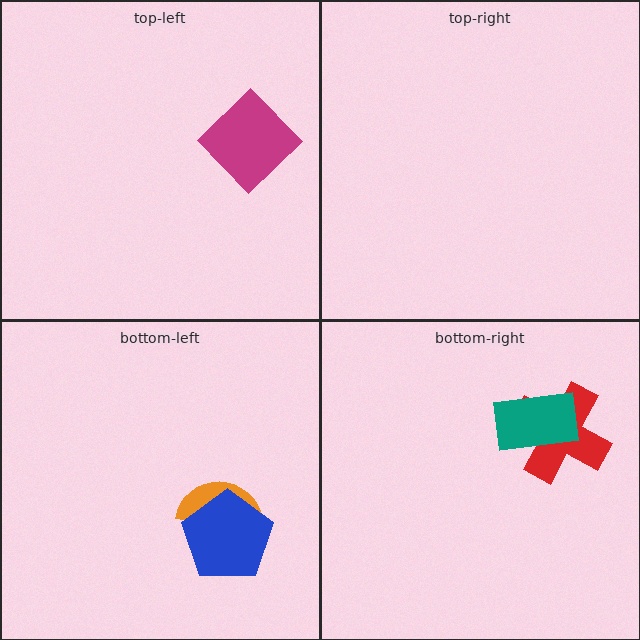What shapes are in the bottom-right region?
The red cross, the teal rectangle.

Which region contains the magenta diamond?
The top-left region.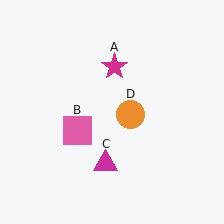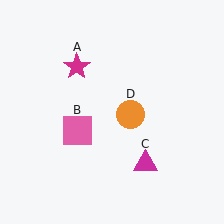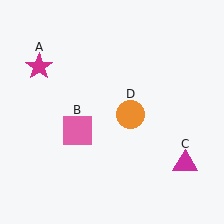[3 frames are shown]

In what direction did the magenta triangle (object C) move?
The magenta triangle (object C) moved right.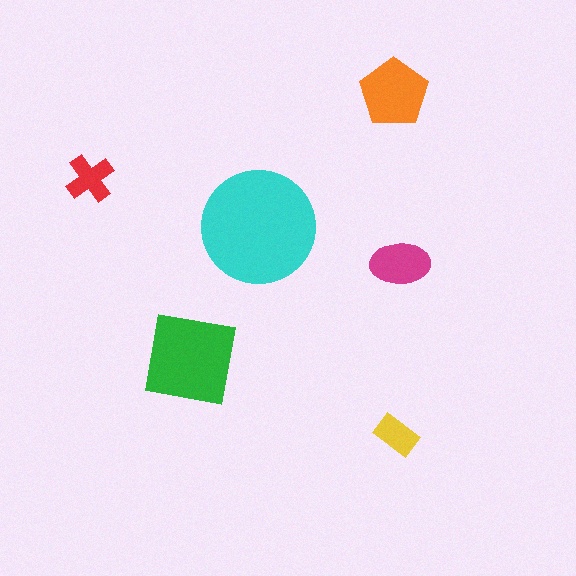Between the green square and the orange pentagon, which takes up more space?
The green square.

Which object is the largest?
The cyan circle.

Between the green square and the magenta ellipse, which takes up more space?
The green square.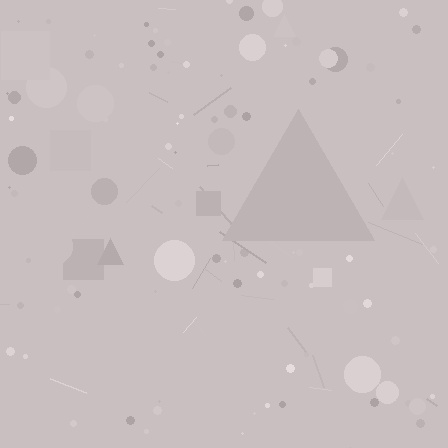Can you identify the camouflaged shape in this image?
The camouflaged shape is a triangle.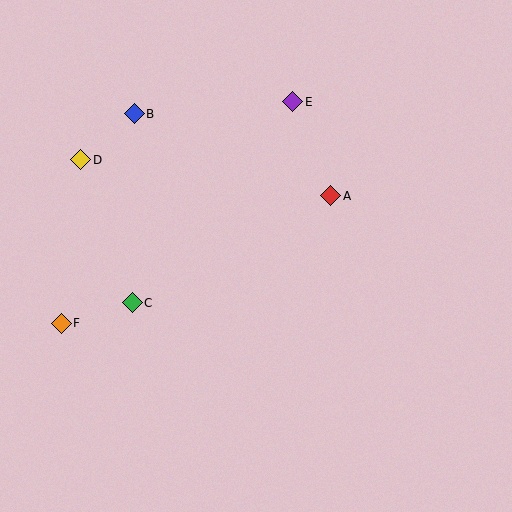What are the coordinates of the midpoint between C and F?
The midpoint between C and F is at (97, 313).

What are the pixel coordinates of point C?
Point C is at (132, 303).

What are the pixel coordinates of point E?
Point E is at (293, 102).